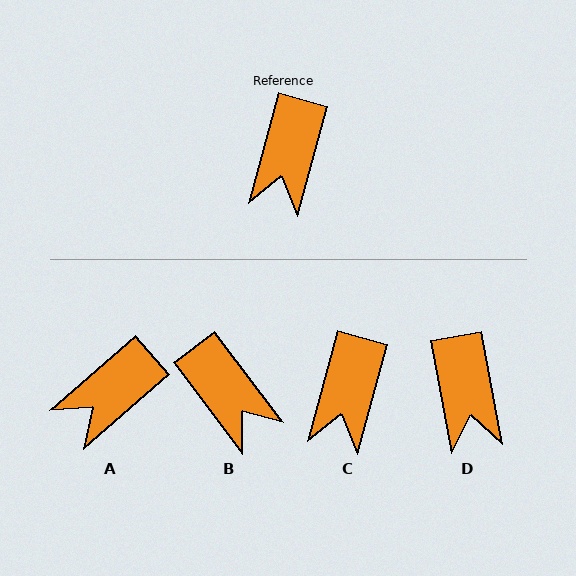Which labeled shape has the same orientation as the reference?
C.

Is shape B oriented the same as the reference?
No, it is off by about 52 degrees.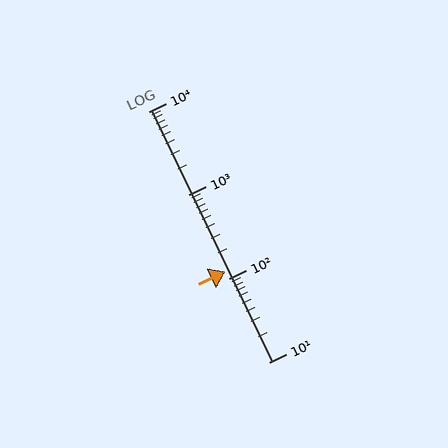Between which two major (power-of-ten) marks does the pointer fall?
The pointer is between 100 and 1000.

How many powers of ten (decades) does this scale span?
The scale spans 3 decades, from 10 to 10000.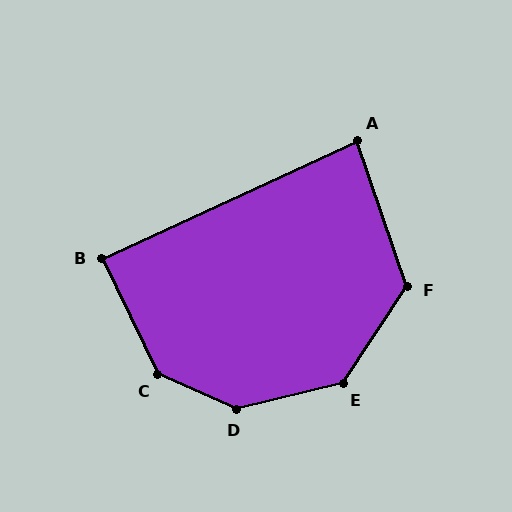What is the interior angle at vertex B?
Approximately 89 degrees (approximately right).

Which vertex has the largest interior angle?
D, at approximately 143 degrees.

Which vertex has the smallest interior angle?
A, at approximately 84 degrees.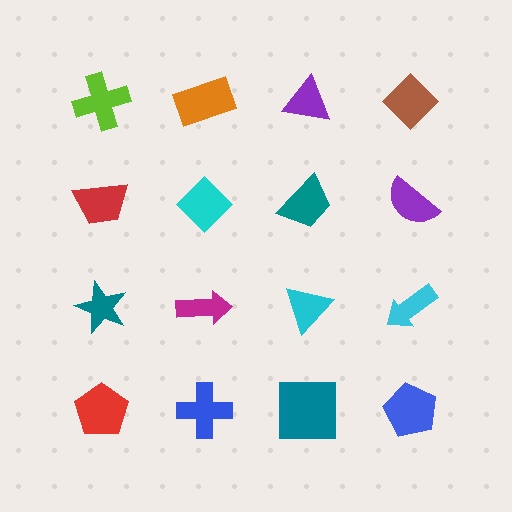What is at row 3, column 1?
A teal star.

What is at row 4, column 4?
A blue pentagon.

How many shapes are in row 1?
4 shapes.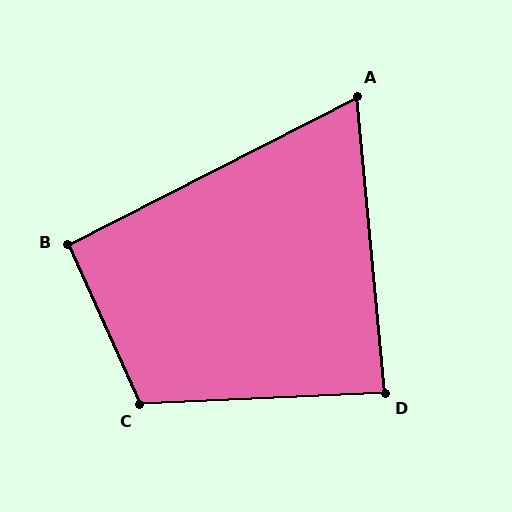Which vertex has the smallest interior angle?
A, at approximately 68 degrees.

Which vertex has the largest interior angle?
C, at approximately 112 degrees.